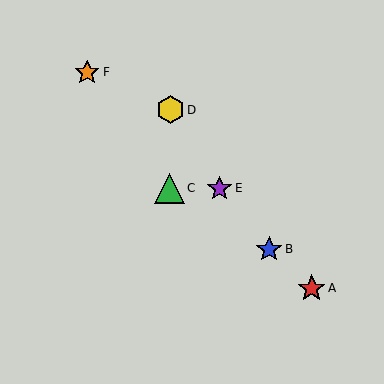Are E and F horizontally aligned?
No, E is at y≈188 and F is at y≈72.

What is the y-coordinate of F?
Object F is at y≈72.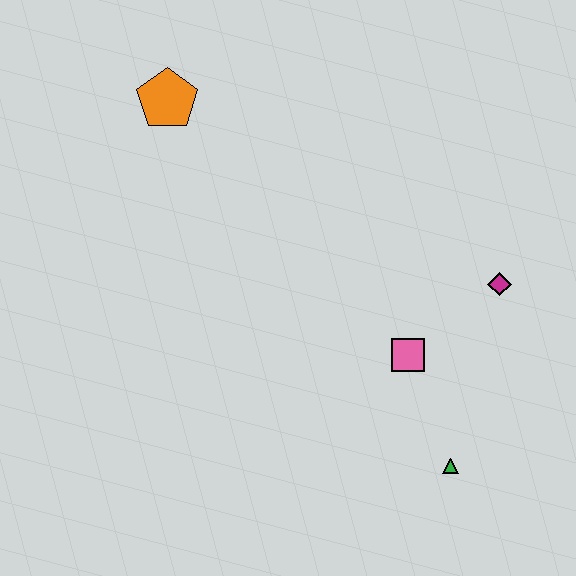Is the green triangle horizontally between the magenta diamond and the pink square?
Yes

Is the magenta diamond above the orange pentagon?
No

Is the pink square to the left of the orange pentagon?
No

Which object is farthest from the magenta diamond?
The orange pentagon is farthest from the magenta diamond.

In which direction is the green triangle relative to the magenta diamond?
The green triangle is below the magenta diamond.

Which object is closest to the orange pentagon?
The pink square is closest to the orange pentagon.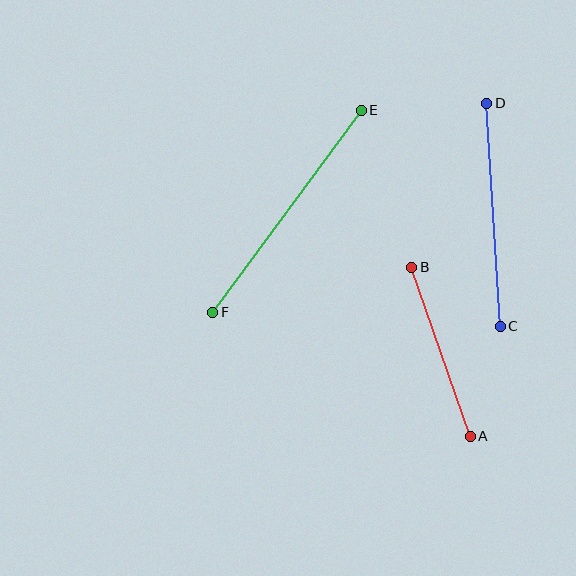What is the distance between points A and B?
The distance is approximately 179 pixels.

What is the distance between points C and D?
The distance is approximately 223 pixels.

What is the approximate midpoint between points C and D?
The midpoint is at approximately (494, 215) pixels.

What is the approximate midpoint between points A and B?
The midpoint is at approximately (441, 352) pixels.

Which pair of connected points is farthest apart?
Points E and F are farthest apart.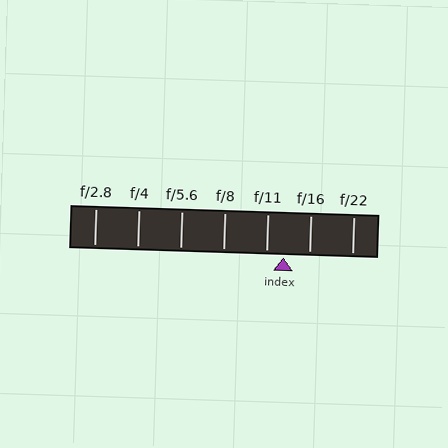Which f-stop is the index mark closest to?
The index mark is closest to f/11.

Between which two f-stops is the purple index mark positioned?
The index mark is between f/11 and f/16.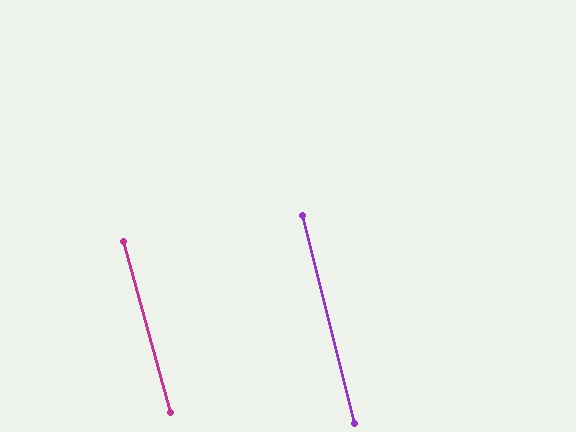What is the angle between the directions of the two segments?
Approximately 1 degree.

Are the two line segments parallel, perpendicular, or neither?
Parallel — their directions differ by only 1.3°.